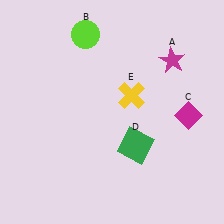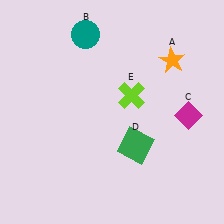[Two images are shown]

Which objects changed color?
A changed from magenta to orange. B changed from lime to teal. E changed from yellow to lime.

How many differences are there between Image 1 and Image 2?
There are 3 differences between the two images.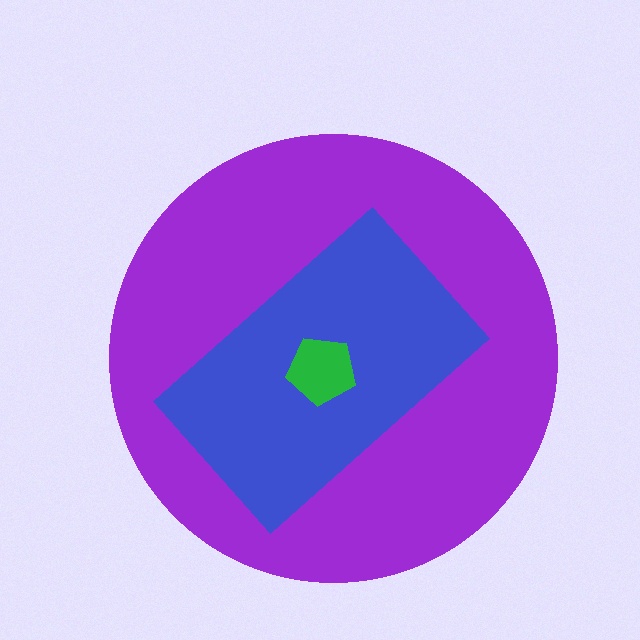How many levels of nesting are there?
3.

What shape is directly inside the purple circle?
The blue rectangle.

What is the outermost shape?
The purple circle.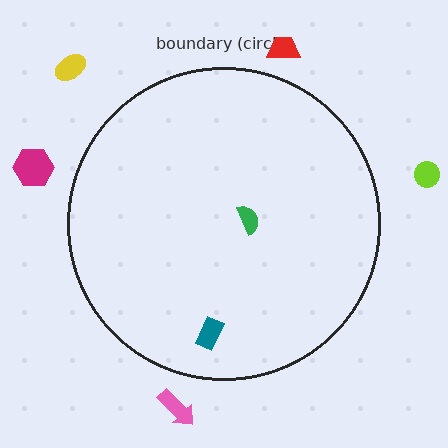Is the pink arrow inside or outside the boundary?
Outside.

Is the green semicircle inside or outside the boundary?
Inside.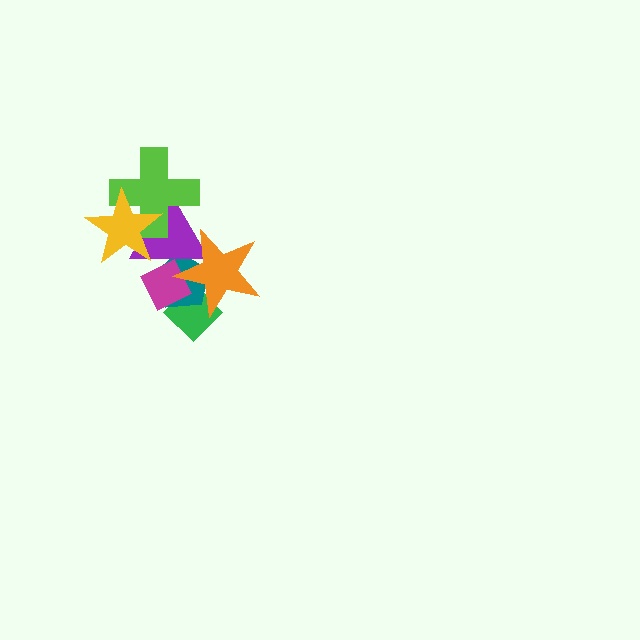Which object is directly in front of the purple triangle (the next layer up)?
The orange star is directly in front of the purple triangle.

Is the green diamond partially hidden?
Yes, it is partially covered by another shape.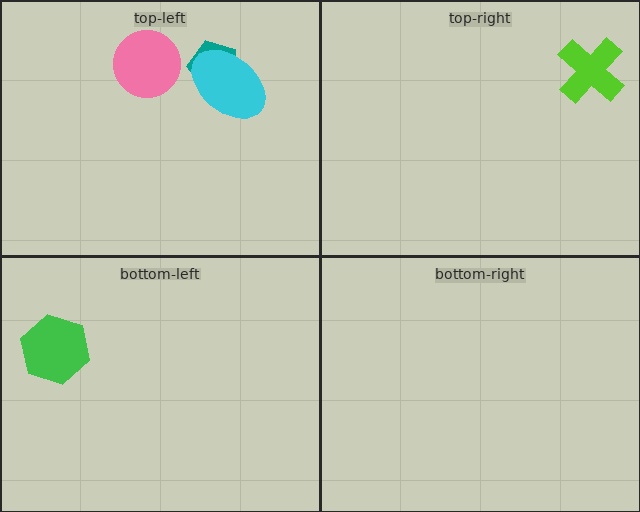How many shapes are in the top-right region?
1.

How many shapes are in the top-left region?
3.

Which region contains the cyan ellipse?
The top-left region.